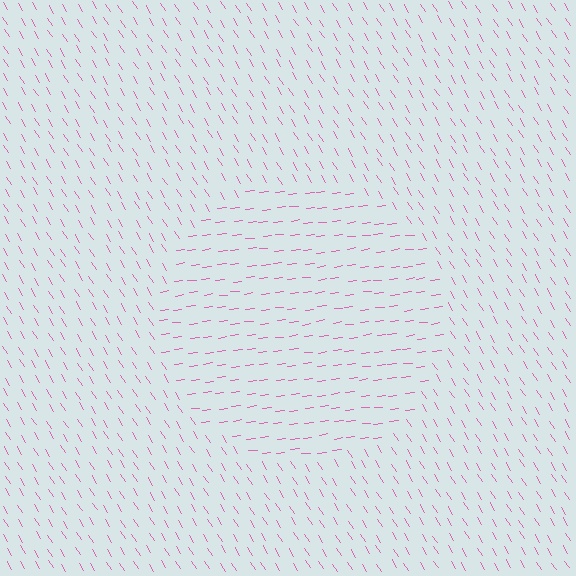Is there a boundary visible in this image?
Yes, there is a texture boundary formed by a change in line orientation.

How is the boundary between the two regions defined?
The boundary is defined purely by a change in line orientation (approximately 65 degrees difference). All lines are the same color and thickness.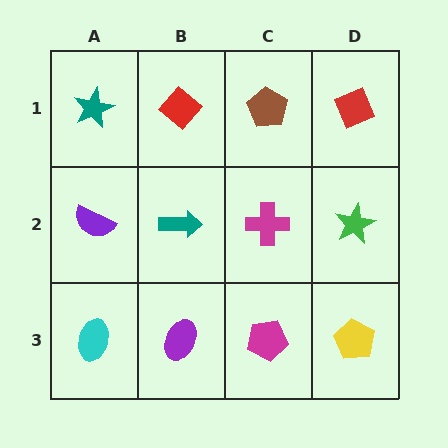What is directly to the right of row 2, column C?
A green star.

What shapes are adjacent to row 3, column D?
A green star (row 2, column D), a magenta pentagon (row 3, column C).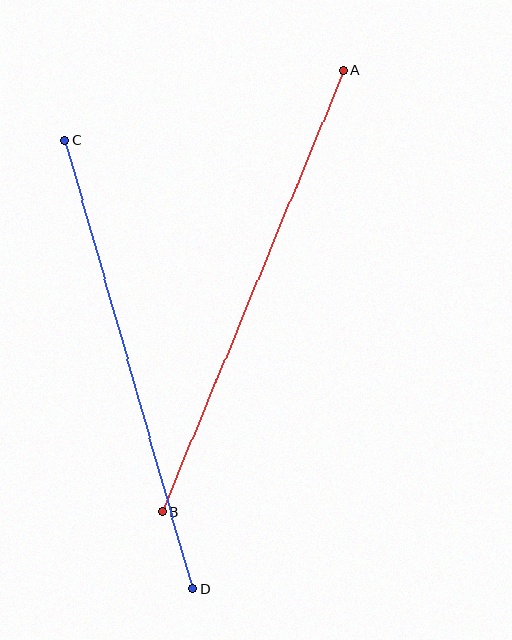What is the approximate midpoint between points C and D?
The midpoint is at approximately (129, 365) pixels.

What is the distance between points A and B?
The distance is approximately 477 pixels.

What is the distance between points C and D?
The distance is approximately 467 pixels.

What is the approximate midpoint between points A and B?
The midpoint is at approximately (252, 291) pixels.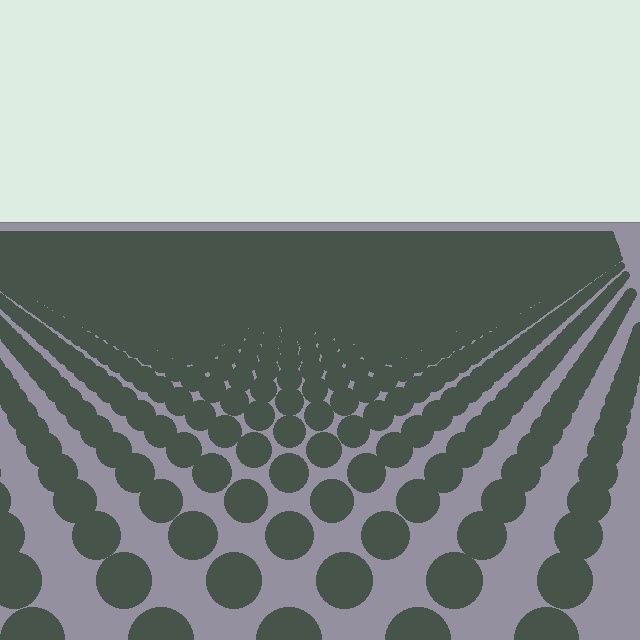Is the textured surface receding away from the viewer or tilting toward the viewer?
The surface is receding away from the viewer. Texture elements get smaller and denser toward the top.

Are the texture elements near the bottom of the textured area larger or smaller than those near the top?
Larger. Near the bottom, elements are closer to the viewer and appear at a bigger on-screen size.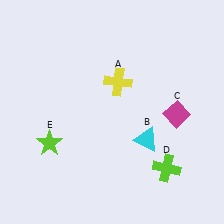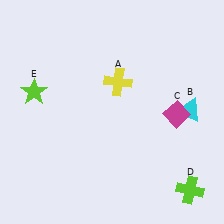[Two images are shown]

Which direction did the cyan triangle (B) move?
The cyan triangle (B) moved right.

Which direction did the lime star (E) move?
The lime star (E) moved up.